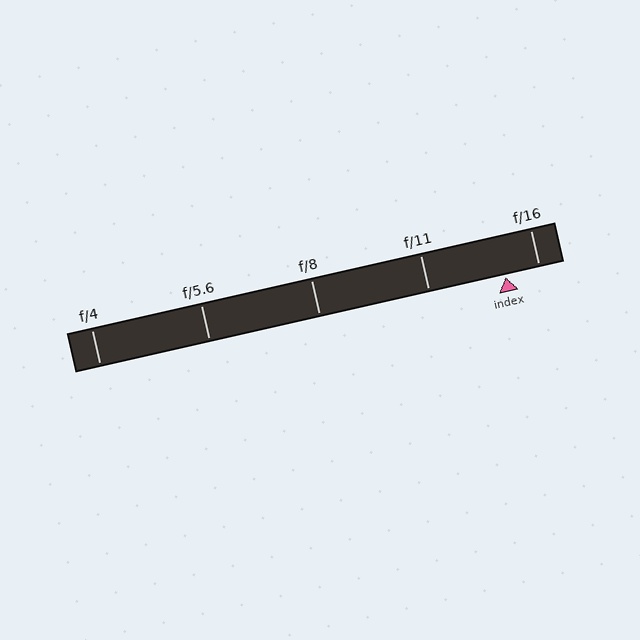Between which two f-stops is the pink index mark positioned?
The index mark is between f/11 and f/16.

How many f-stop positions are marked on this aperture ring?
There are 5 f-stop positions marked.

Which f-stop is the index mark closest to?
The index mark is closest to f/16.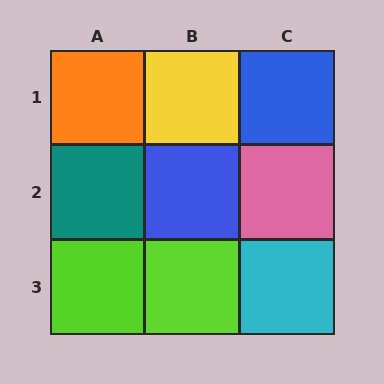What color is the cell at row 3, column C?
Cyan.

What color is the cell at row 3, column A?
Lime.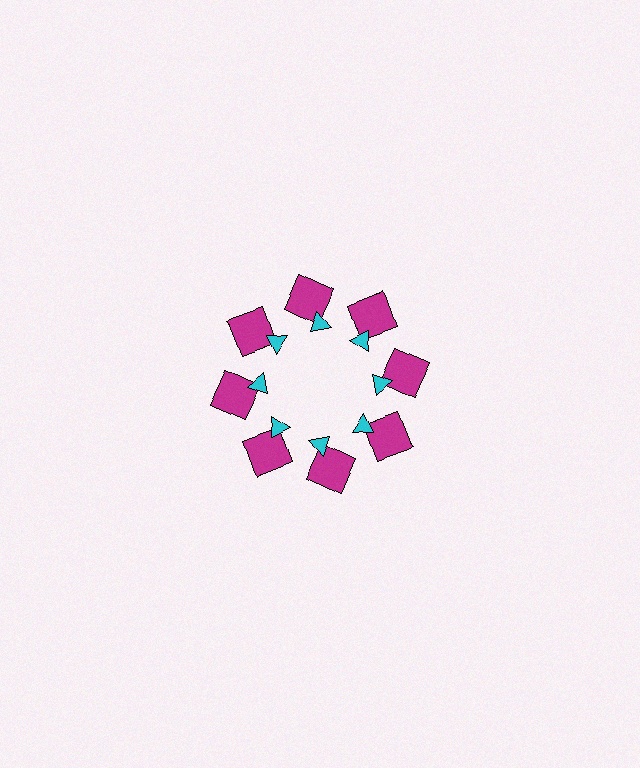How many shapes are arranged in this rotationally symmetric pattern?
There are 16 shapes, arranged in 8 groups of 2.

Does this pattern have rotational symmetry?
Yes, this pattern has 8-fold rotational symmetry. It looks the same after rotating 45 degrees around the center.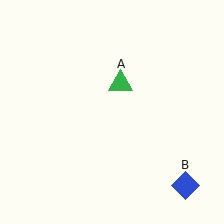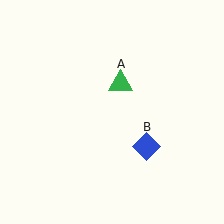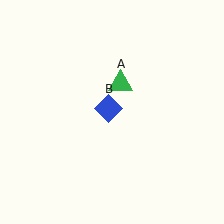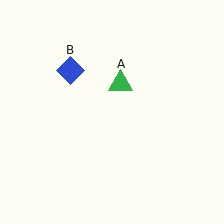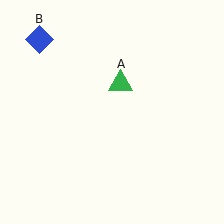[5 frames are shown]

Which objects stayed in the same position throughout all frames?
Green triangle (object A) remained stationary.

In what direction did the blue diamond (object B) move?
The blue diamond (object B) moved up and to the left.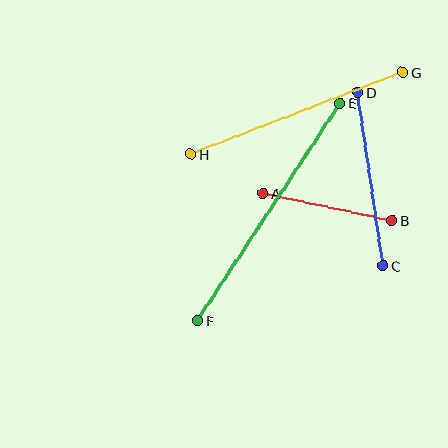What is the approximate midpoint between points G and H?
The midpoint is at approximately (297, 113) pixels.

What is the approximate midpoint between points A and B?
The midpoint is at approximately (328, 207) pixels.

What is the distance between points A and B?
The distance is approximately 132 pixels.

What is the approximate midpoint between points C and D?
The midpoint is at approximately (370, 179) pixels.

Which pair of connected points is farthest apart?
Points E and F are farthest apart.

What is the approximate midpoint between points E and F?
The midpoint is at approximately (269, 212) pixels.